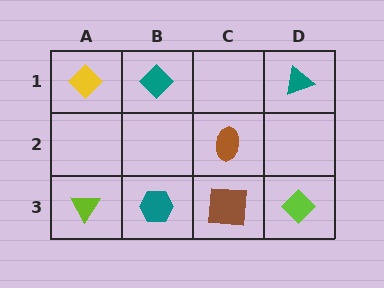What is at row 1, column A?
A yellow diamond.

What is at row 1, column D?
A teal triangle.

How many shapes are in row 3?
4 shapes.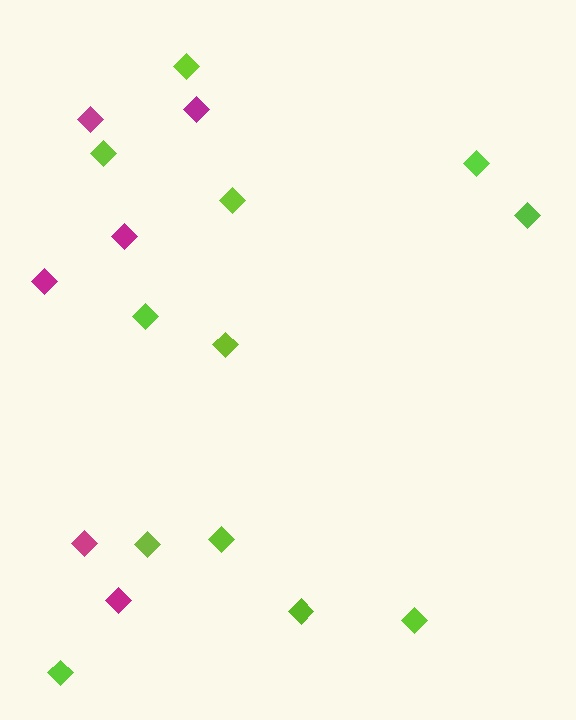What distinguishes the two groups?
There are 2 groups: one group of magenta diamonds (6) and one group of lime diamonds (12).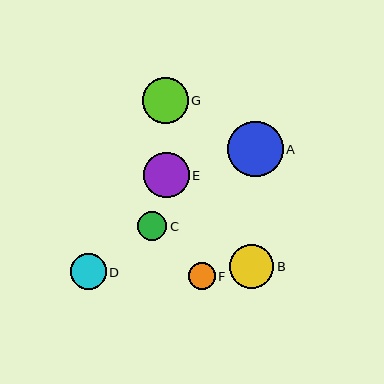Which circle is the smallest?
Circle F is the smallest with a size of approximately 27 pixels.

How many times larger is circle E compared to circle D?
Circle E is approximately 1.3 times the size of circle D.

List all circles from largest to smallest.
From largest to smallest: A, G, E, B, D, C, F.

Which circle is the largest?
Circle A is the largest with a size of approximately 55 pixels.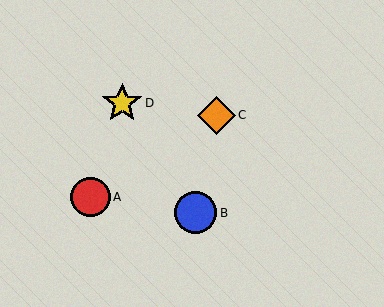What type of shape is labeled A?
Shape A is a red circle.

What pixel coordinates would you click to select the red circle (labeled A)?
Click at (90, 197) to select the red circle A.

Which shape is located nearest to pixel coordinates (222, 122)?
The orange diamond (labeled C) at (217, 115) is nearest to that location.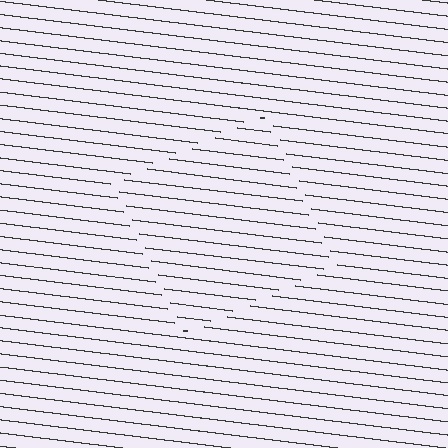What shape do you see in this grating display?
An illusory square. The interior of the shape contains the same grating, shifted by half a period — the contour is defined by the phase discontinuity where line-ends from the inner and outer gratings abut.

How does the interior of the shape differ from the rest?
The interior of the shape contains the same grating, shifted by half a period — the contour is defined by the phase discontinuity where line-ends from the inner and outer gratings abut.